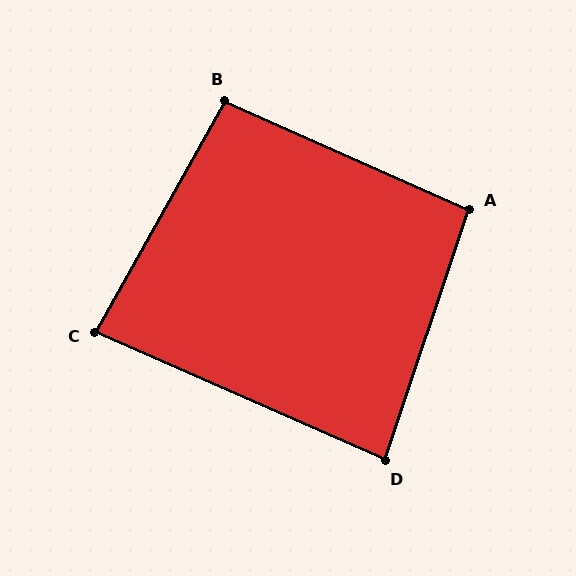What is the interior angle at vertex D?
Approximately 85 degrees (acute).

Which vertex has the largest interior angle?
A, at approximately 95 degrees.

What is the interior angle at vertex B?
Approximately 95 degrees (obtuse).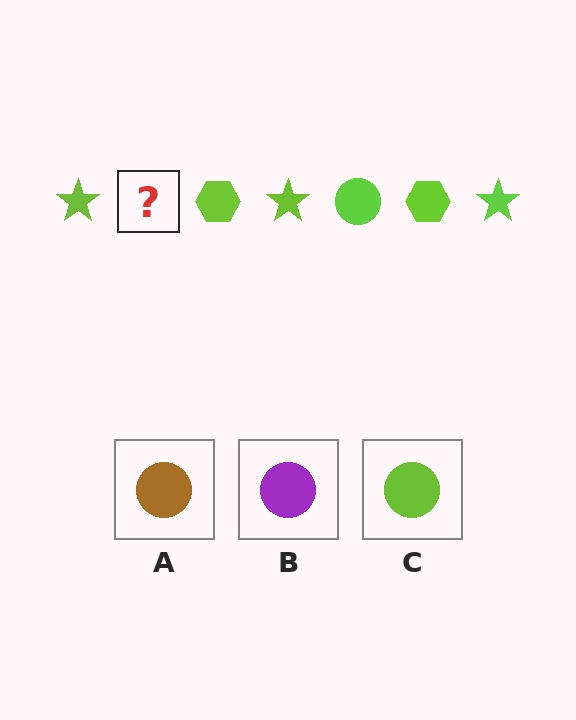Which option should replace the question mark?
Option C.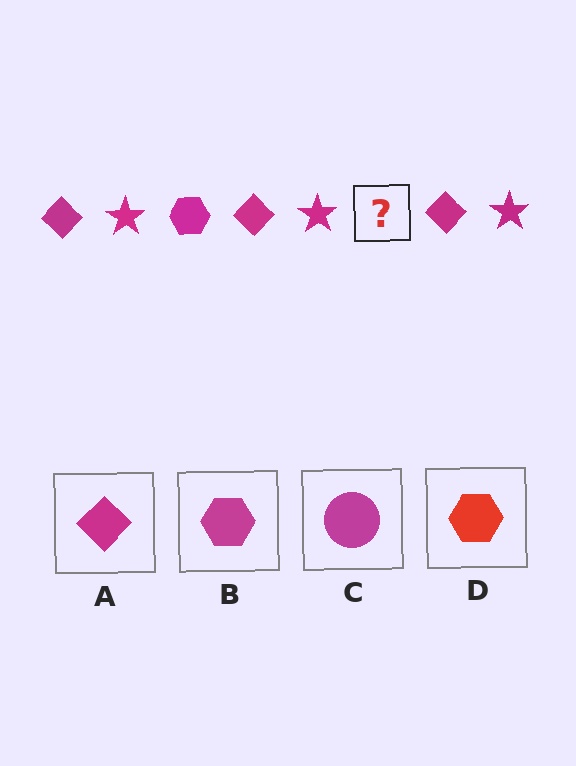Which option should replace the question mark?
Option B.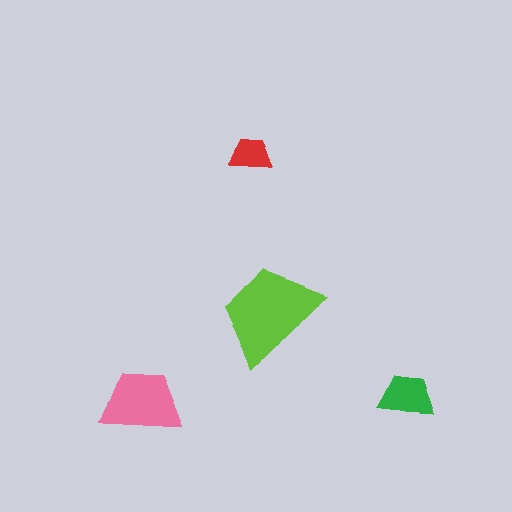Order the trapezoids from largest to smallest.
the lime one, the pink one, the green one, the red one.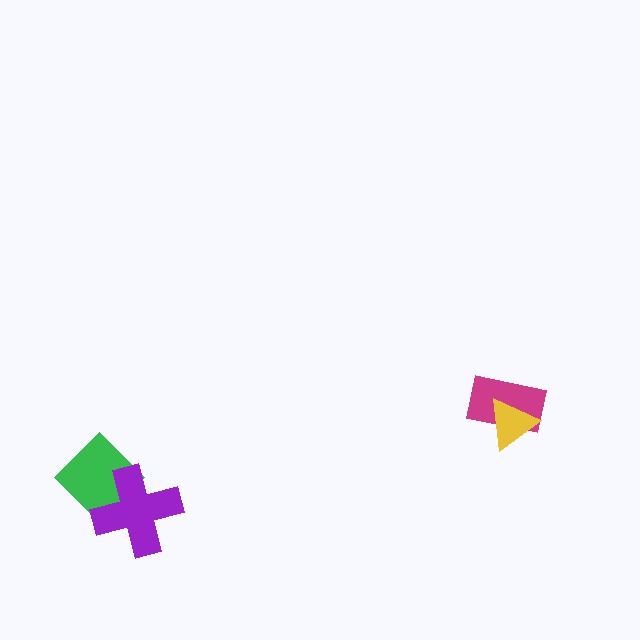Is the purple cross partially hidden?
No, no other shape covers it.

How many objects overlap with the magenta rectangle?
1 object overlaps with the magenta rectangle.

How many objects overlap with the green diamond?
1 object overlaps with the green diamond.